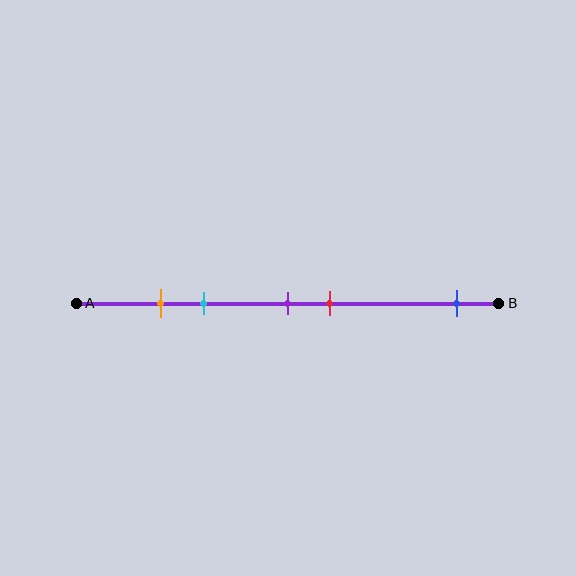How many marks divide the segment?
There are 5 marks dividing the segment.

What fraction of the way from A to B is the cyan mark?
The cyan mark is approximately 30% (0.3) of the way from A to B.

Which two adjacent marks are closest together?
The orange and cyan marks are the closest adjacent pair.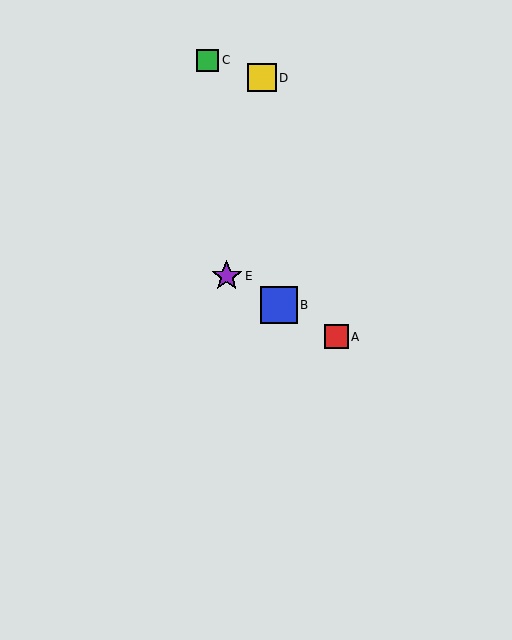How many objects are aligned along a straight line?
3 objects (A, B, E) are aligned along a straight line.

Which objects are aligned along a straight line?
Objects A, B, E are aligned along a straight line.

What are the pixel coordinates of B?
Object B is at (279, 305).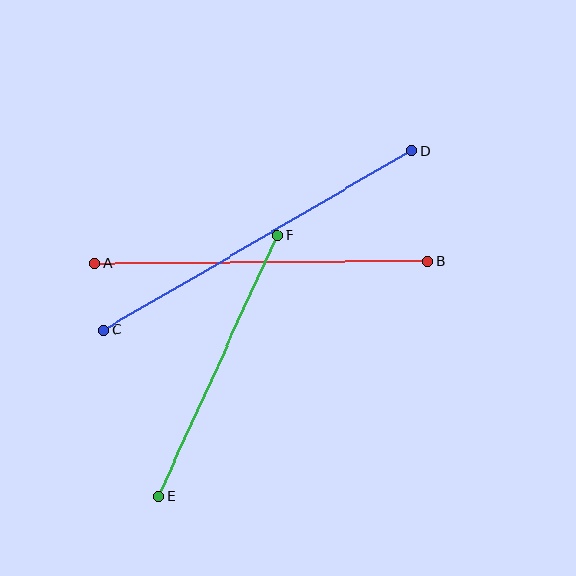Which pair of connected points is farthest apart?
Points C and D are farthest apart.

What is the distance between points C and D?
The distance is approximately 356 pixels.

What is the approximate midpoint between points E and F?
The midpoint is at approximately (218, 366) pixels.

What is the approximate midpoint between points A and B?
The midpoint is at approximately (261, 262) pixels.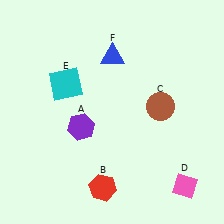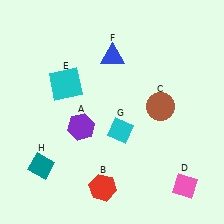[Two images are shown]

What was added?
A cyan diamond (G), a teal diamond (H) were added in Image 2.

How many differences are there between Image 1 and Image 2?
There are 2 differences between the two images.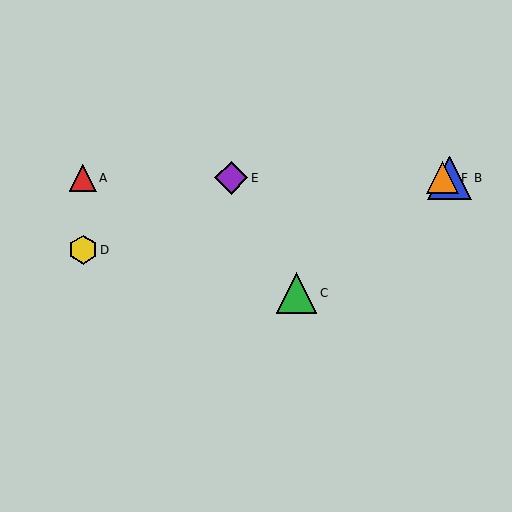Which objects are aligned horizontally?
Objects A, B, E, F are aligned horizontally.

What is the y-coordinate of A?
Object A is at y≈178.